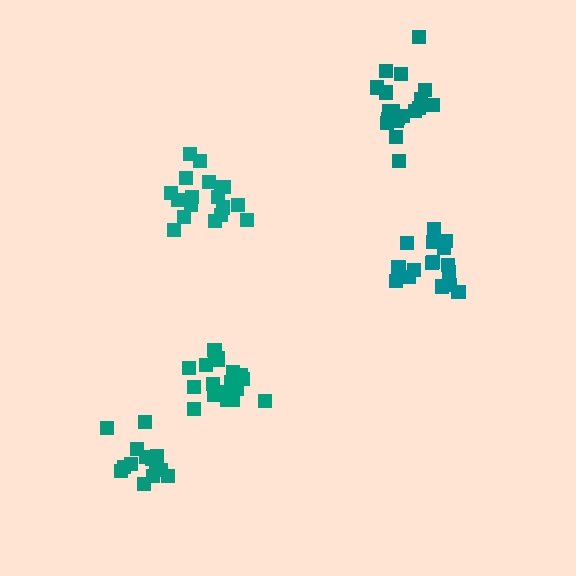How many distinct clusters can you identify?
There are 5 distinct clusters.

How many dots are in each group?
Group 1: 19 dots, Group 2: 19 dots, Group 3: 16 dots, Group 4: 19 dots, Group 5: 14 dots (87 total).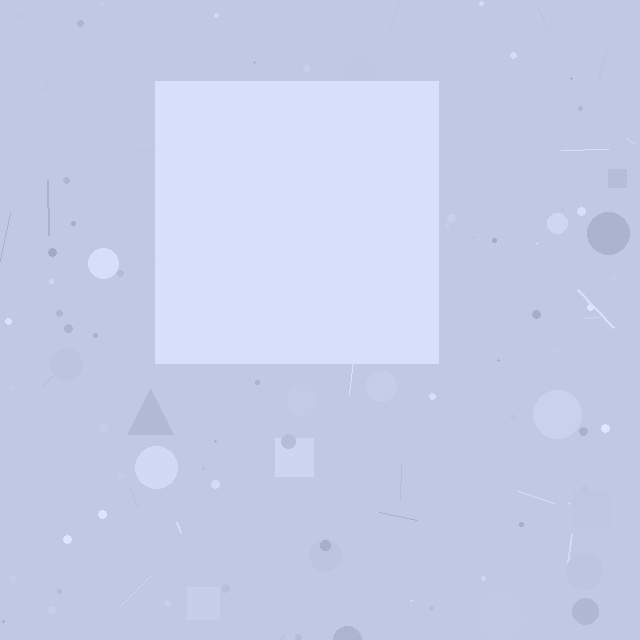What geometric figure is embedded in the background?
A square is embedded in the background.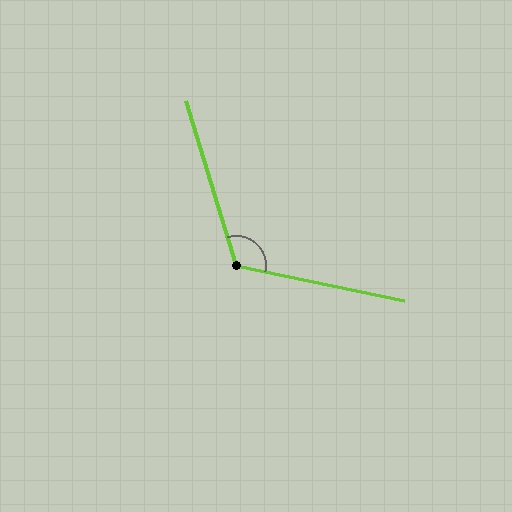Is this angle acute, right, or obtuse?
It is obtuse.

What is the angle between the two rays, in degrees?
Approximately 119 degrees.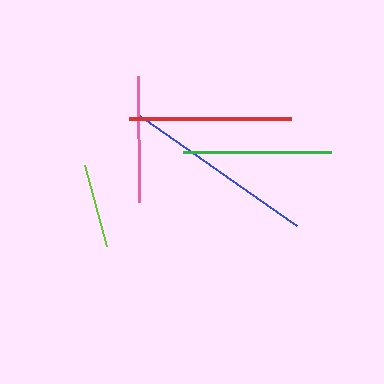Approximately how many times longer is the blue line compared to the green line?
The blue line is approximately 1.3 times the length of the green line.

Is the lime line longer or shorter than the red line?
The red line is longer than the lime line.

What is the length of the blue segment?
The blue segment is approximately 192 pixels long.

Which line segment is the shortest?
The lime line is the shortest at approximately 84 pixels.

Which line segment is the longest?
The blue line is the longest at approximately 192 pixels.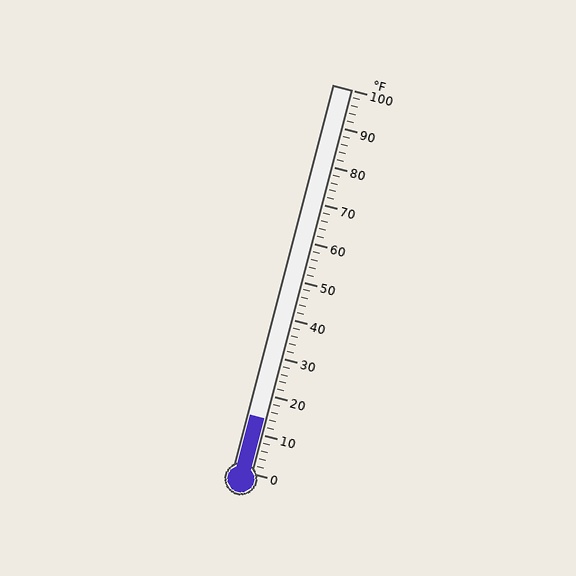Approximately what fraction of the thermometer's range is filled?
The thermometer is filled to approximately 15% of its range.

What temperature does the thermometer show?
The thermometer shows approximately 14°F.